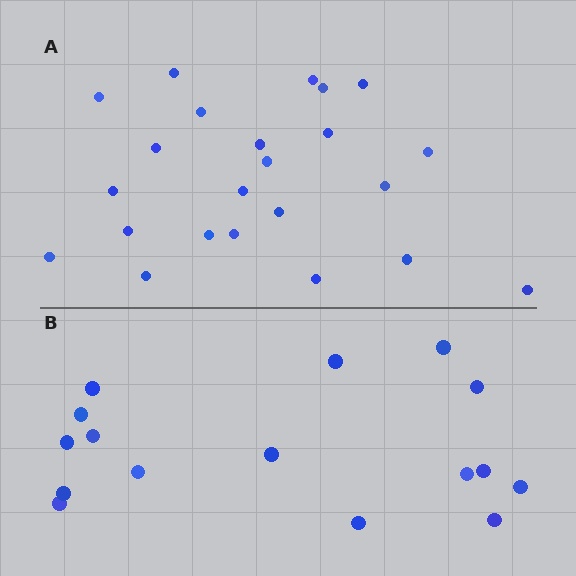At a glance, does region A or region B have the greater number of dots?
Region A (the top region) has more dots.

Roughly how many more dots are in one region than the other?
Region A has roughly 8 or so more dots than region B.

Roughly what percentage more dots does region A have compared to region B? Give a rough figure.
About 45% more.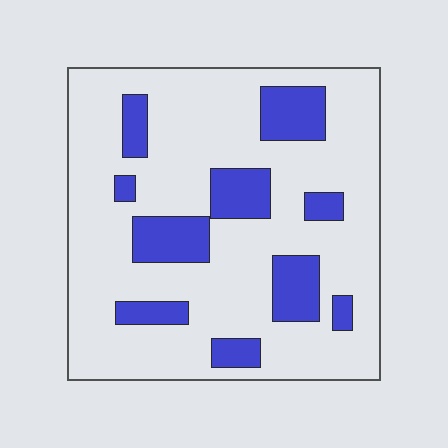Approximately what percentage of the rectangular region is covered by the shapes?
Approximately 20%.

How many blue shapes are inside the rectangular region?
10.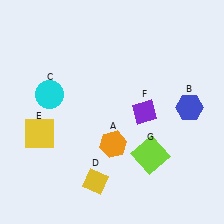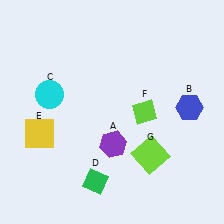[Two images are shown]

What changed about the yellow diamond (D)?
In Image 1, D is yellow. In Image 2, it changed to green.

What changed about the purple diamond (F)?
In Image 1, F is purple. In Image 2, it changed to lime.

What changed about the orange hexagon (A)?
In Image 1, A is orange. In Image 2, it changed to purple.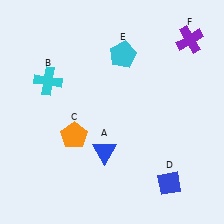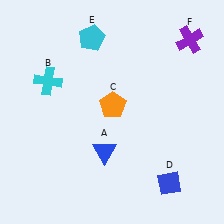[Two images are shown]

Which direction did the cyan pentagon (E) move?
The cyan pentagon (E) moved left.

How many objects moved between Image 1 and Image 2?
2 objects moved between the two images.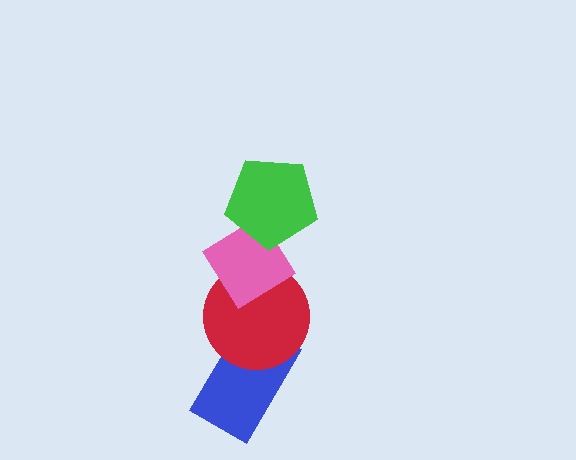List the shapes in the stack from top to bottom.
From top to bottom: the green pentagon, the pink diamond, the red circle, the blue rectangle.